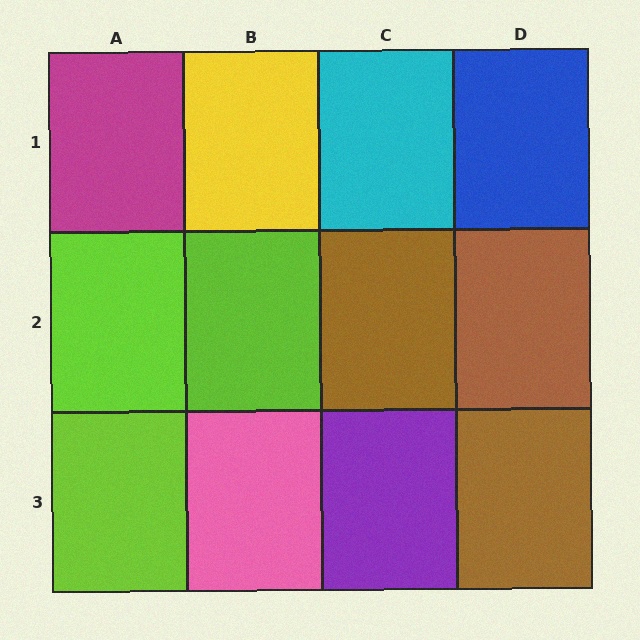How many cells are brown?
3 cells are brown.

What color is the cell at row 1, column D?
Blue.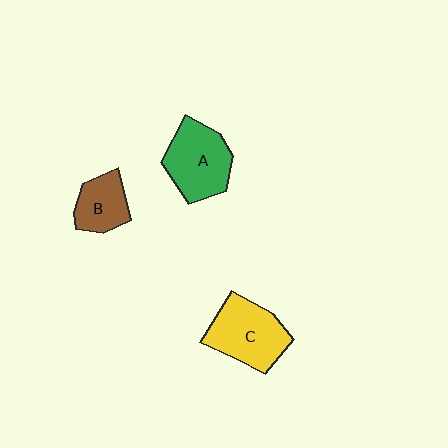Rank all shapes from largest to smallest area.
From largest to smallest: C (yellow), A (green), B (brown).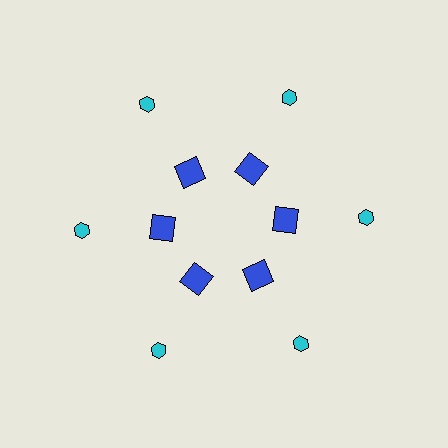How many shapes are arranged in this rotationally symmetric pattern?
There are 12 shapes, arranged in 6 groups of 2.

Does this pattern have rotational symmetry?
Yes, this pattern has 6-fold rotational symmetry. It looks the same after rotating 60 degrees around the center.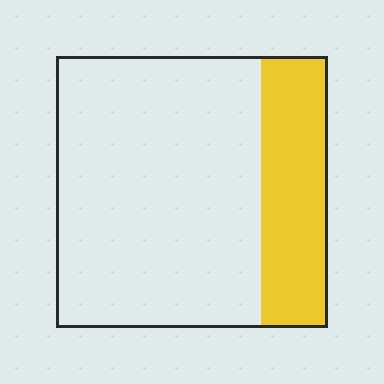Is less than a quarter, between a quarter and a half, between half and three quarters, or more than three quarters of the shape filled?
Less than a quarter.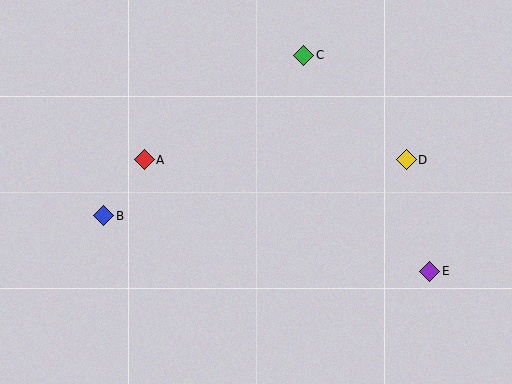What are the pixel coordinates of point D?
Point D is at (406, 160).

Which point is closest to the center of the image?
Point A at (144, 160) is closest to the center.